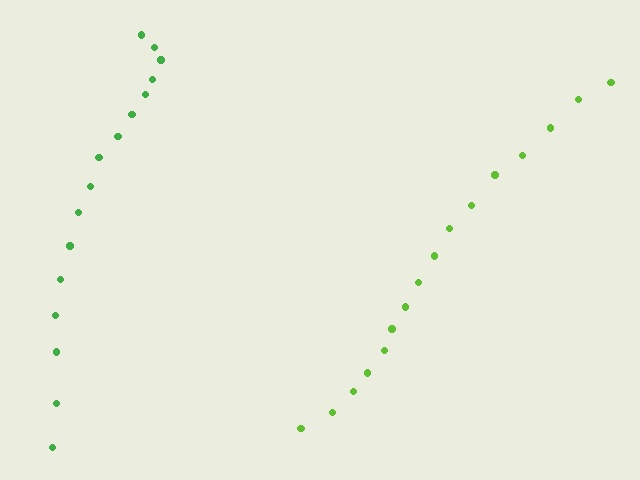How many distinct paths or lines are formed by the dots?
There are 2 distinct paths.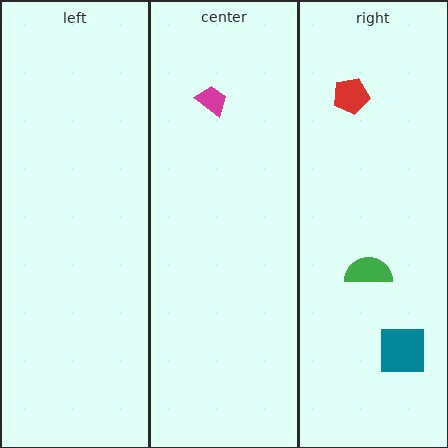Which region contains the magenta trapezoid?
The center region.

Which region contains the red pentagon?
The right region.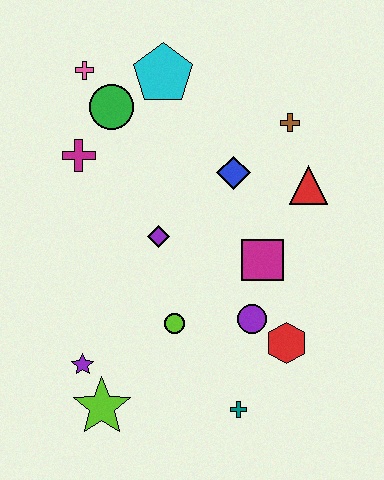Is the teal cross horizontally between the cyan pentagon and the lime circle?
No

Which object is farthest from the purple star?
The brown cross is farthest from the purple star.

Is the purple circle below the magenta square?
Yes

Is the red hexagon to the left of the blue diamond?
No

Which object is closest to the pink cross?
The green circle is closest to the pink cross.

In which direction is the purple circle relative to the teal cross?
The purple circle is above the teal cross.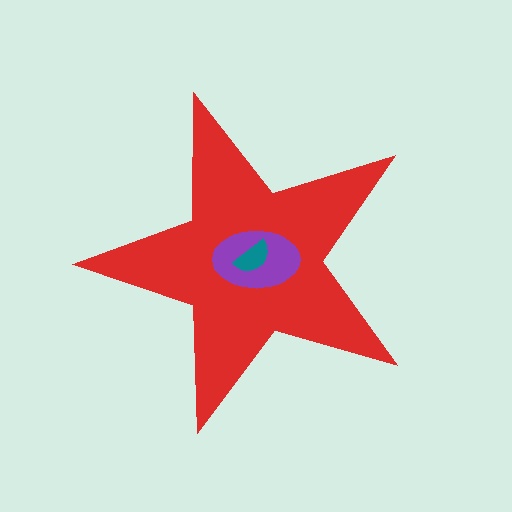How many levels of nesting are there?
3.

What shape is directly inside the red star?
The purple ellipse.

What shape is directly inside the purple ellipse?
The teal semicircle.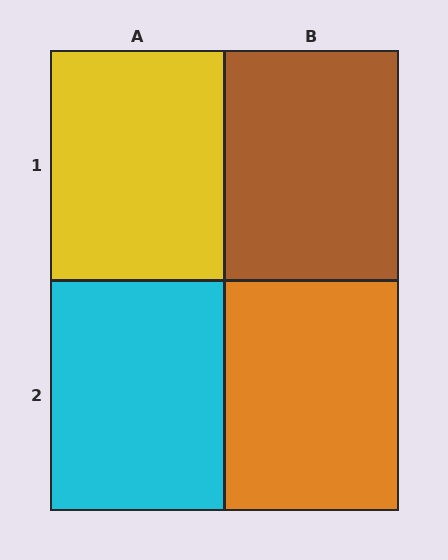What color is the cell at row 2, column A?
Cyan.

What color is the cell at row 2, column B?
Orange.